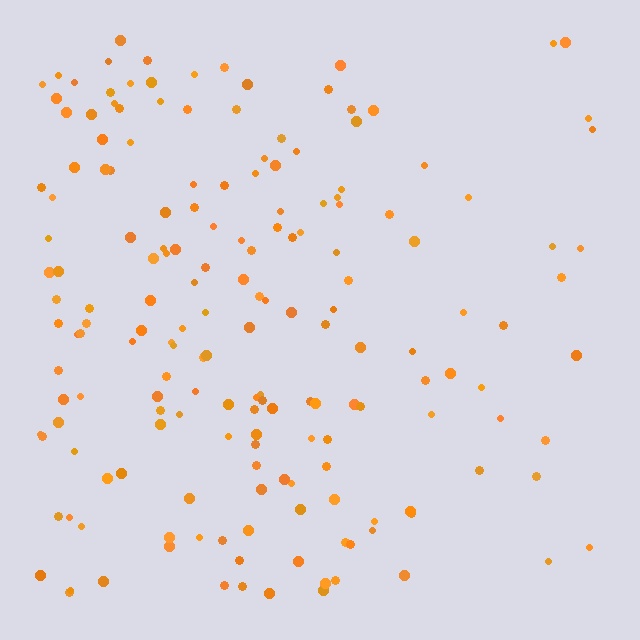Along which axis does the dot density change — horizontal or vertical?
Horizontal.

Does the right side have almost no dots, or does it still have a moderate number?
Still a moderate number, just noticeably fewer than the left.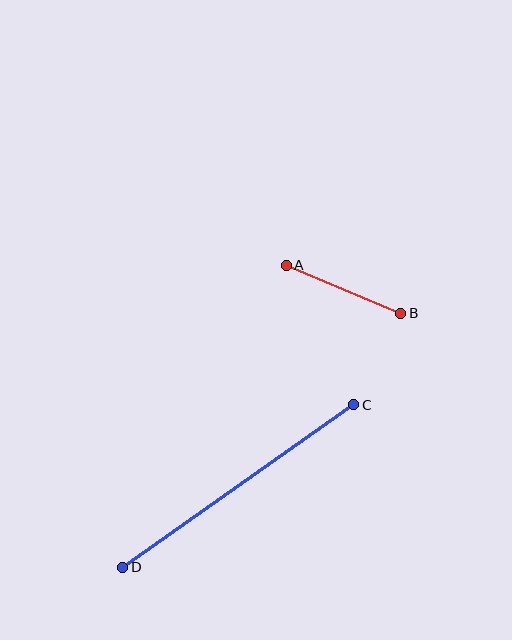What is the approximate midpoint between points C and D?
The midpoint is at approximately (238, 486) pixels.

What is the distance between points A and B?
The distance is approximately 124 pixels.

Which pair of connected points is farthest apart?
Points C and D are farthest apart.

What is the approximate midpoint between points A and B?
The midpoint is at approximately (344, 289) pixels.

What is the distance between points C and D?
The distance is approximately 282 pixels.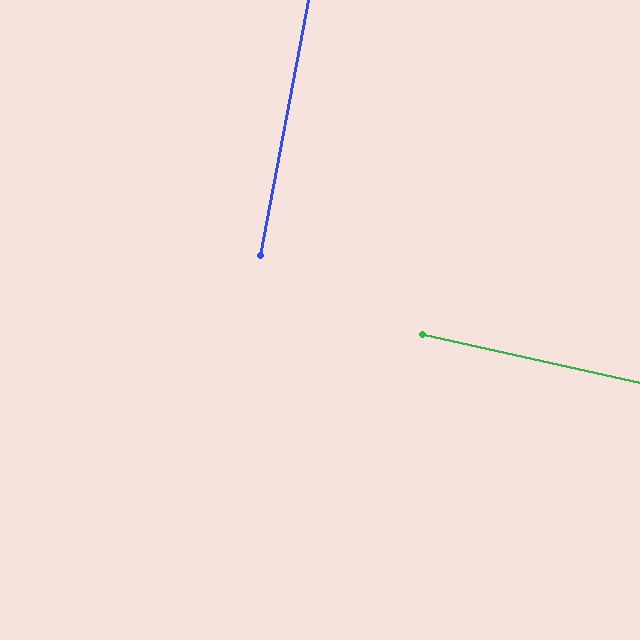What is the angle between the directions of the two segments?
Approximately 88 degrees.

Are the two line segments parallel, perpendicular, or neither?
Perpendicular — they meet at approximately 88°.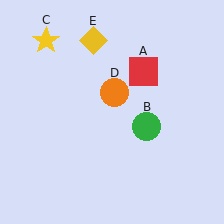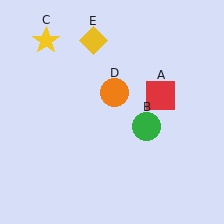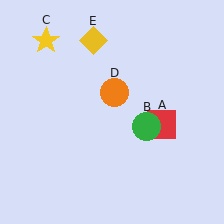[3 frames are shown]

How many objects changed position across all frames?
1 object changed position: red square (object A).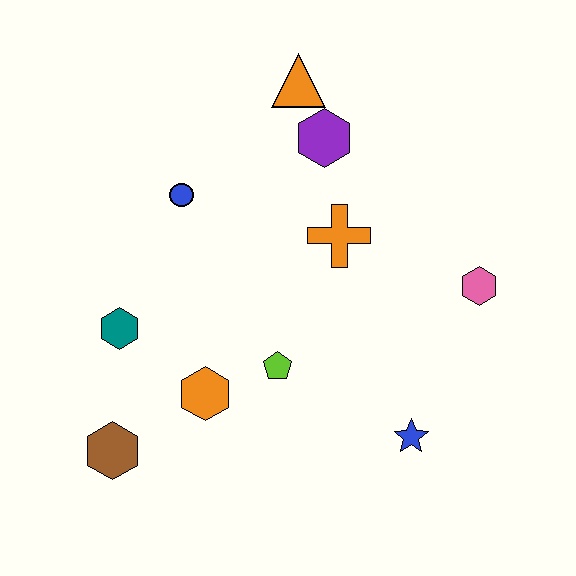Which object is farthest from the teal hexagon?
The pink hexagon is farthest from the teal hexagon.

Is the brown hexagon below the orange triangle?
Yes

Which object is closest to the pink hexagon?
The orange cross is closest to the pink hexagon.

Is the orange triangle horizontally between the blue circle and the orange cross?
Yes